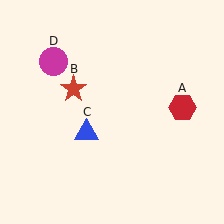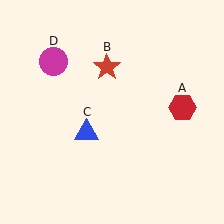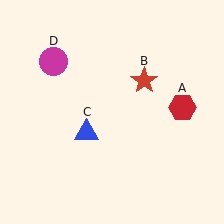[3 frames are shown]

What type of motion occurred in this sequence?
The red star (object B) rotated clockwise around the center of the scene.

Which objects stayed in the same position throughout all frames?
Red hexagon (object A) and blue triangle (object C) and magenta circle (object D) remained stationary.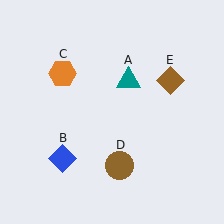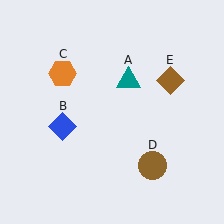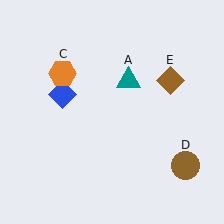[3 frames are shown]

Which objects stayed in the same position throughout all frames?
Teal triangle (object A) and orange hexagon (object C) and brown diamond (object E) remained stationary.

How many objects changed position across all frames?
2 objects changed position: blue diamond (object B), brown circle (object D).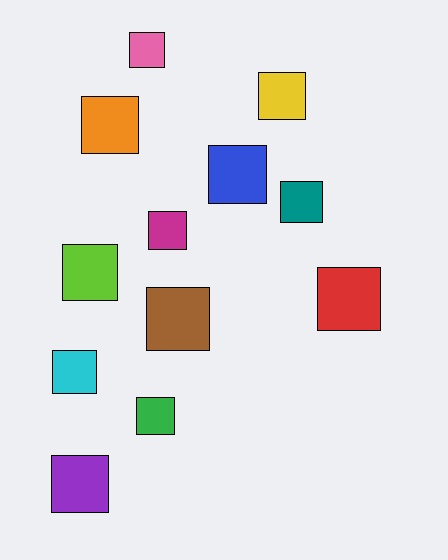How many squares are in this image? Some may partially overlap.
There are 12 squares.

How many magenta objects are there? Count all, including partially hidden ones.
There is 1 magenta object.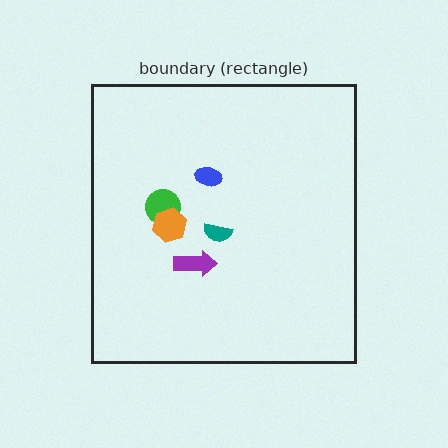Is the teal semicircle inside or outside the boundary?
Inside.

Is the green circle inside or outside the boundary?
Inside.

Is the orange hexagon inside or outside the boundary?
Inside.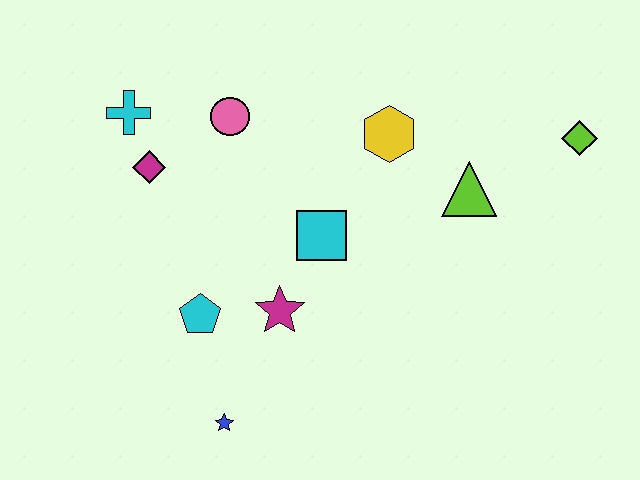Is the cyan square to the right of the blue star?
Yes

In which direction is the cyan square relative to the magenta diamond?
The cyan square is to the right of the magenta diamond.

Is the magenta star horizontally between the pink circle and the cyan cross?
No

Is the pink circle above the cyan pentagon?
Yes